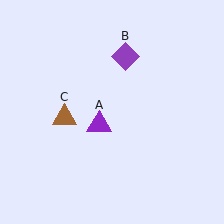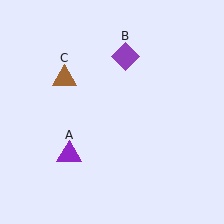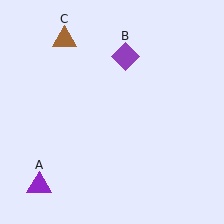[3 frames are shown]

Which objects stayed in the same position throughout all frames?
Purple diamond (object B) remained stationary.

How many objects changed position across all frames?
2 objects changed position: purple triangle (object A), brown triangle (object C).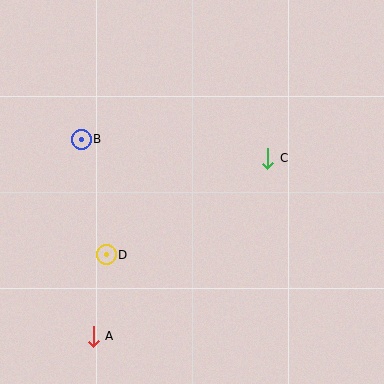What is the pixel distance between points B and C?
The distance between B and C is 187 pixels.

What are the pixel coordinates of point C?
Point C is at (268, 158).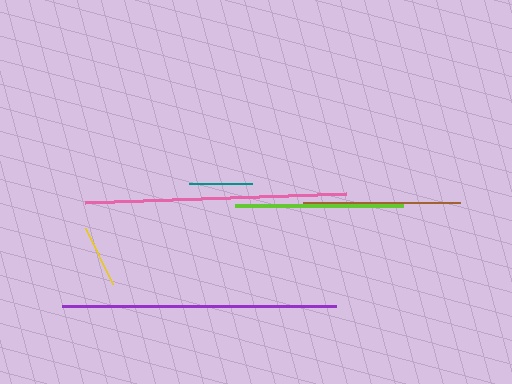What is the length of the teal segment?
The teal segment is approximately 63 pixels long.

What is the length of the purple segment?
The purple segment is approximately 274 pixels long.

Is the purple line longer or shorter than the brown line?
The purple line is longer than the brown line.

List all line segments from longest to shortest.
From longest to shortest: purple, pink, lime, brown, yellow, teal.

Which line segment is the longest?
The purple line is the longest at approximately 274 pixels.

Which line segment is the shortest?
The teal line is the shortest at approximately 63 pixels.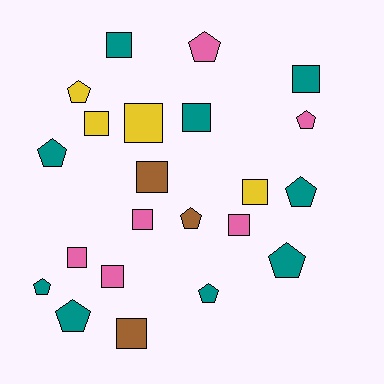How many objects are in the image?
There are 22 objects.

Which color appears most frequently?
Teal, with 9 objects.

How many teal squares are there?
There are 3 teal squares.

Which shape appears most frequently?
Square, with 12 objects.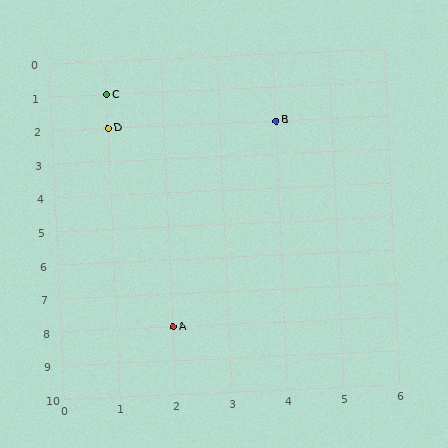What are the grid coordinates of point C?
Point C is at grid coordinates (1, 1).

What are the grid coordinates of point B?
Point B is at grid coordinates (4, 2).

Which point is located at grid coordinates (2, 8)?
Point A is at (2, 8).